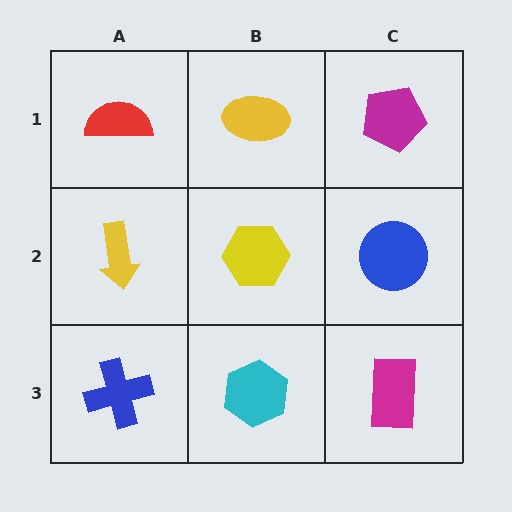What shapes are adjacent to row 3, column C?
A blue circle (row 2, column C), a cyan hexagon (row 3, column B).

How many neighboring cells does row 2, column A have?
3.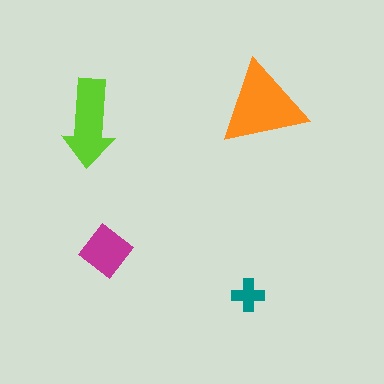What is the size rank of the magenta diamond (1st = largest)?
3rd.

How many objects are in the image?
There are 4 objects in the image.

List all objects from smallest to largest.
The teal cross, the magenta diamond, the lime arrow, the orange triangle.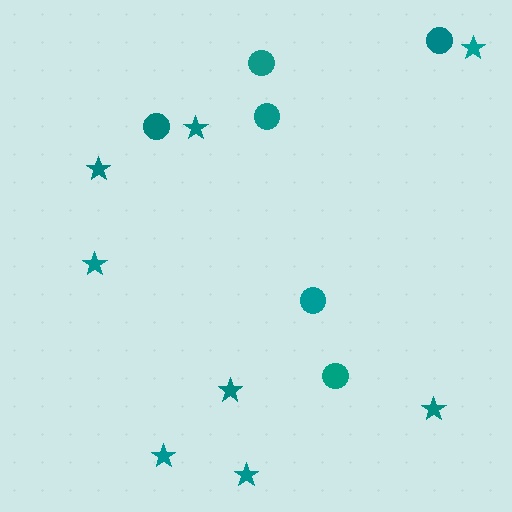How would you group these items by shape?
There are 2 groups: one group of stars (8) and one group of circles (6).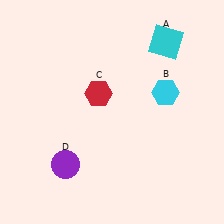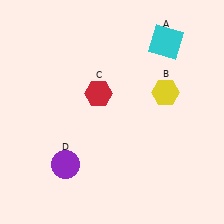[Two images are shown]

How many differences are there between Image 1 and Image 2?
There is 1 difference between the two images.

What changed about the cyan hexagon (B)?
In Image 1, B is cyan. In Image 2, it changed to yellow.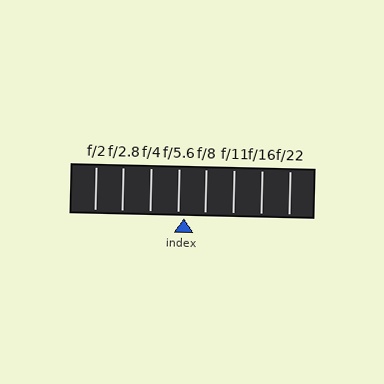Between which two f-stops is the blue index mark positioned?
The index mark is between f/5.6 and f/8.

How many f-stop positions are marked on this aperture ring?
There are 8 f-stop positions marked.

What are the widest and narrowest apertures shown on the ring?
The widest aperture shown is f/2 and the narrowest is f/22.